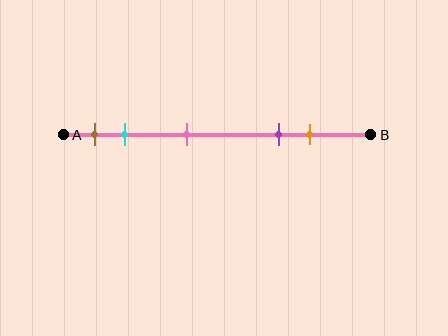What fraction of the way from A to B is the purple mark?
The purple mark is approximately 70% (0.7) of the way from A to B.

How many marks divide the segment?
There are 5 marks dividing the segment.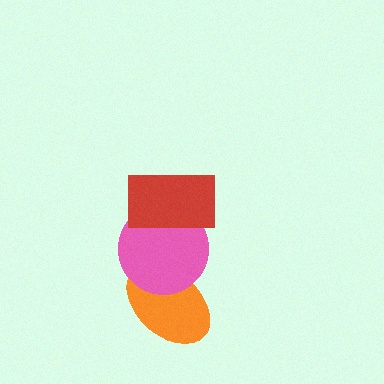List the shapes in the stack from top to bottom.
From top to bottom: the red rectangle, the pink circle, the orange ellipse.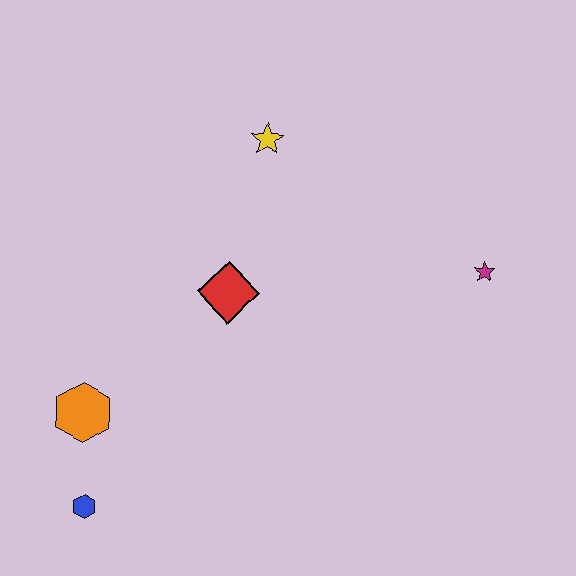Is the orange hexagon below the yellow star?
Yes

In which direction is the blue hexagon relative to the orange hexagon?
The blue hexagon is below the orange hexagon.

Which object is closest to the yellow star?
The red diamond is closest to the yellow star.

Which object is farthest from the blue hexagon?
The magenta star is farthest from the blue hexagon.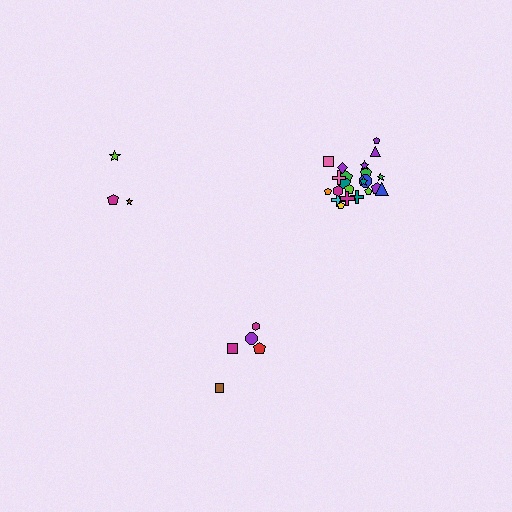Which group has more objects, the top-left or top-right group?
The top-right group.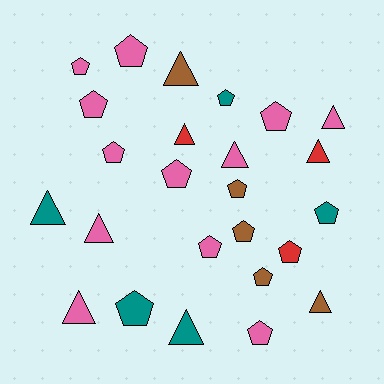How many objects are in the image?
There are 25 objects.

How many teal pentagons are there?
There are 3 teal pentagons.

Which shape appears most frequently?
Pentagon, with 15 objects.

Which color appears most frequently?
Pink, with 12 objects.